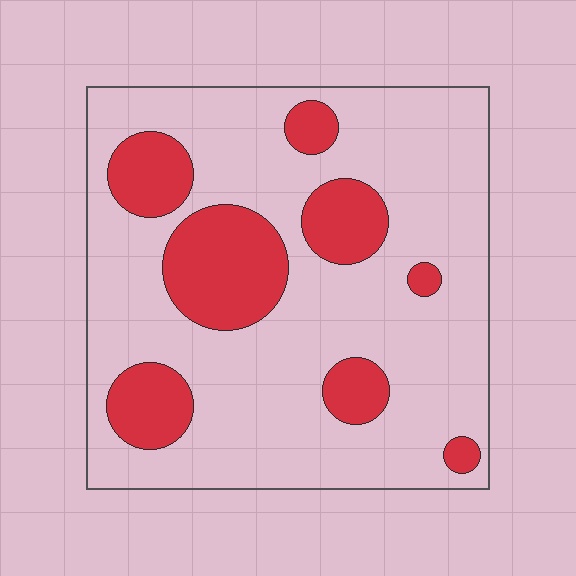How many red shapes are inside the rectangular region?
8.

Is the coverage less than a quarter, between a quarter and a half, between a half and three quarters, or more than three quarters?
Less than a quarter.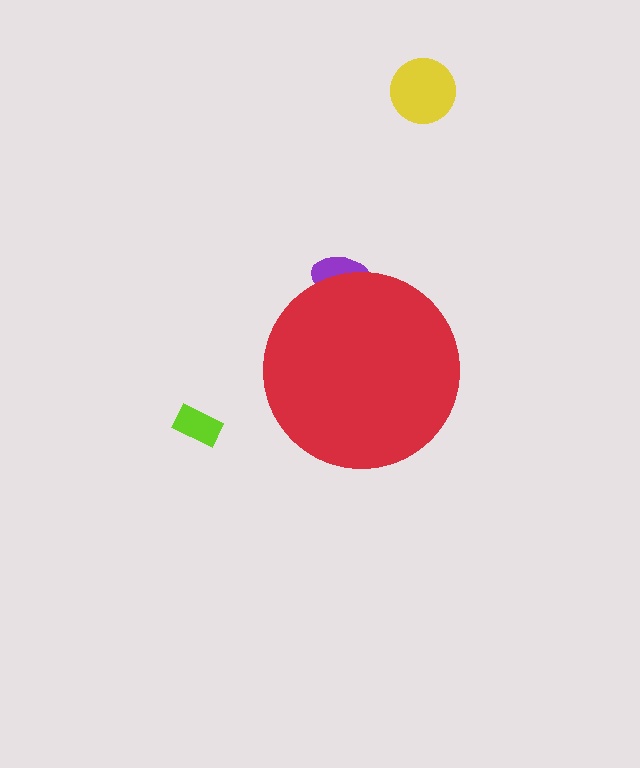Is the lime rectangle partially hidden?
No, the lime rectangle is fully visible.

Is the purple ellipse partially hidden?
Yes, the purple ellipse is partially hidden behind the red circle.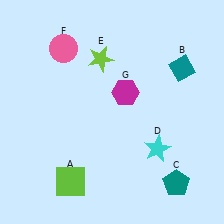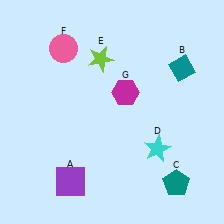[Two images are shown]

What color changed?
The square (A) changed from lime in Image 1 to purple in Image 2.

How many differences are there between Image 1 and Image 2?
There is 1 difference between the two images.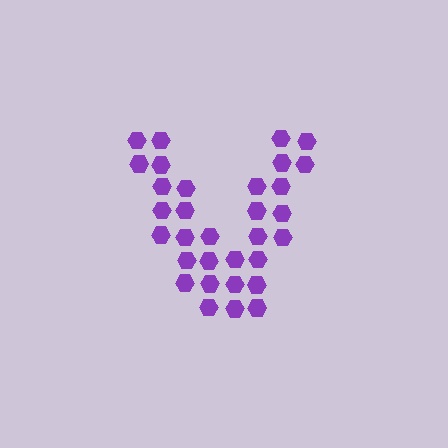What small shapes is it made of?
It is made of small hexagons.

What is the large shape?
The large shape is the letter V.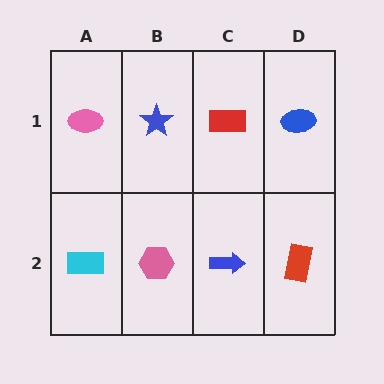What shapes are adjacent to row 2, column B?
A blue star (row 1, column B), a cyan rectangle (row 2, column A), a blue arrow (row 2, column C).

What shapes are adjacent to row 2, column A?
A pink ellipse (row 1, column A), a pink hexagon (row 2, column B).